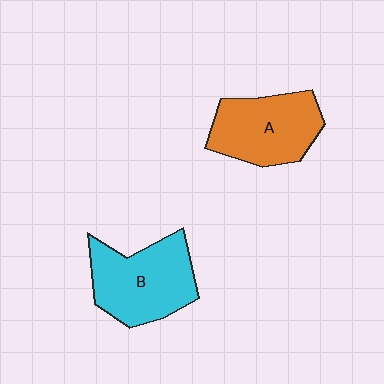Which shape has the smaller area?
Shape A (orange).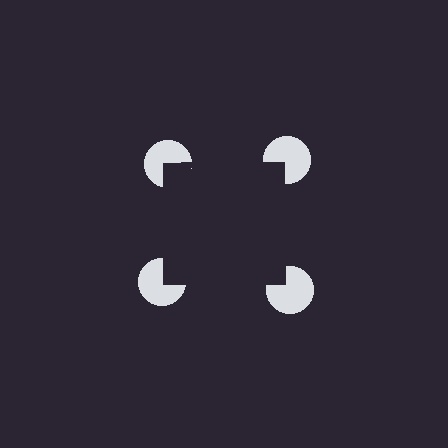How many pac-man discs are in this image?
There are 4 — one at each vertex of the illusory square.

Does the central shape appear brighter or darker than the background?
It typically appears slightly darker than the background, even though no actual brightness change is drawn.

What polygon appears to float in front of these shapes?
An illusory square — its edges are inferred from the aligned wedge cuts in the pac-man discs, not physically drawn.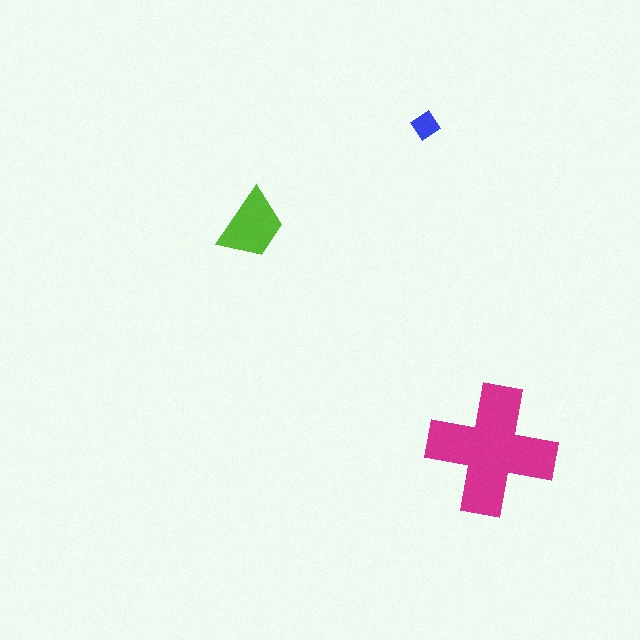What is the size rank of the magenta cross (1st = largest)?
1st.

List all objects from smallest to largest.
The blue diamond, the lime trapezoid, the magenta cross.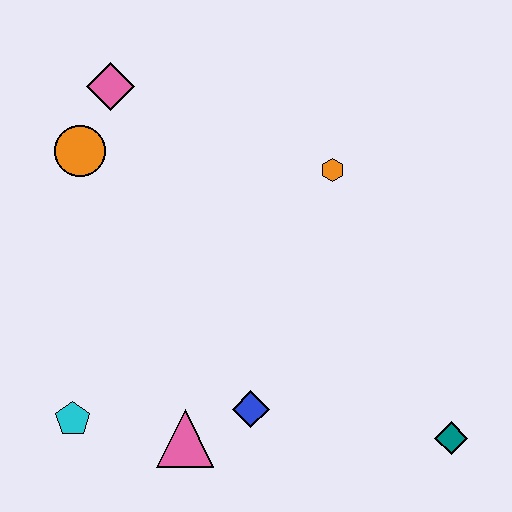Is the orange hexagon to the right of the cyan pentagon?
Yes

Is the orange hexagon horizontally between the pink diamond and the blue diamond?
No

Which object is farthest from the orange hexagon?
The cyan pentagon is farthest from the orange hexagon.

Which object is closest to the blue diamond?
The pink triangle is closest to the blue diamond.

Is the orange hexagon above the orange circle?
No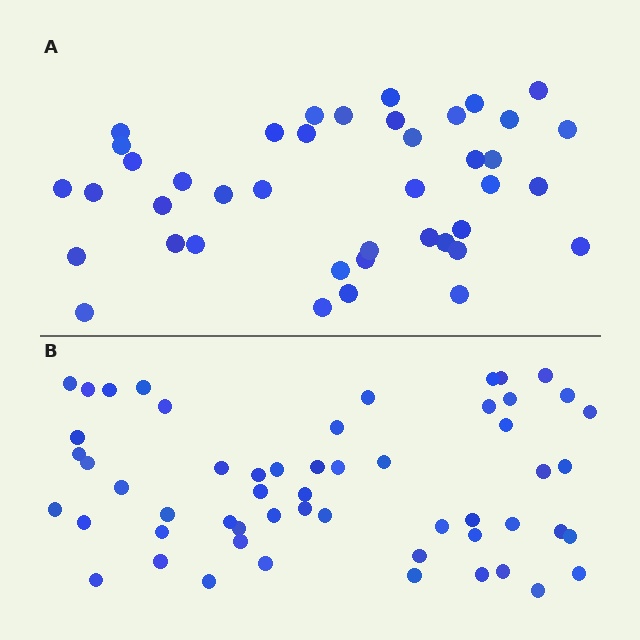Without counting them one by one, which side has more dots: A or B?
Region B (the bottom region) has more dots.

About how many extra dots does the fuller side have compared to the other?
Region B has approximately 15 more dots than region A.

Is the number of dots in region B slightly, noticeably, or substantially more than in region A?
Region B has noticeably more, but not dramatically so. The ratio is roughly 1.3 to 1.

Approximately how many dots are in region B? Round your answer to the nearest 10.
About 60 dots. (The exact count is 55, which rounds to 60.)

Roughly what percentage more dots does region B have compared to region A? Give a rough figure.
About 35% more.